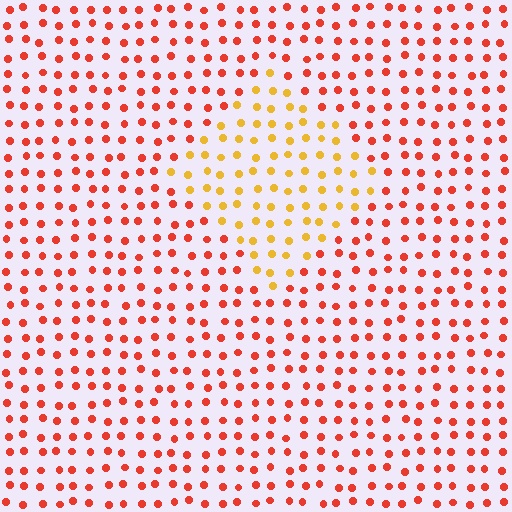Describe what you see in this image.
The image is filled with small red elements in a uniform arrangement. A diamond-shaped region is visible where the elements are tinted to a slightly different hue, forming a subtle color boundary.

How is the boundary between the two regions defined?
The boundary is defined purely by a slight shift in hue (about 41 degrees). Spacing, size, and orientation are identical on both sides.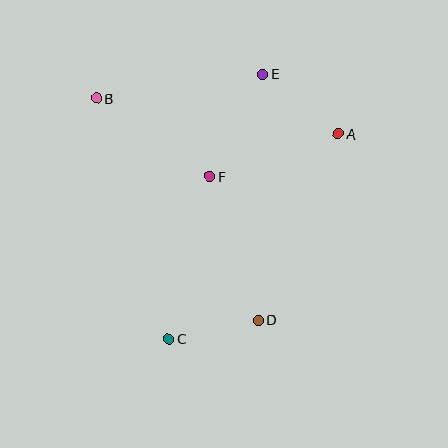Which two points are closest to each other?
Points C and D are closest to each other.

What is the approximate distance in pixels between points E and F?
The distance between E and F is approximately 115 pixels.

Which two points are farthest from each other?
Points C and E are farthest from each other.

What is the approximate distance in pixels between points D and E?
The distance between D and E is approximately 246 pixels.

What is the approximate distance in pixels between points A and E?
The distance between A and E is approximately 96 pixels.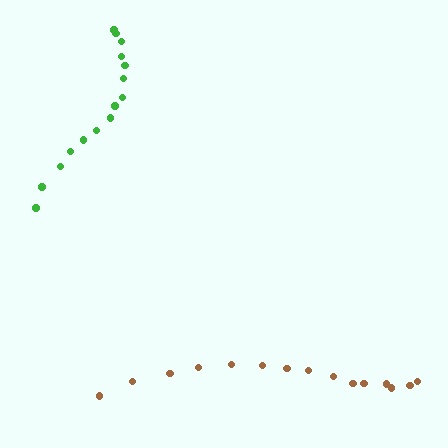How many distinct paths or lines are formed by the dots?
There are 2 distinct paths.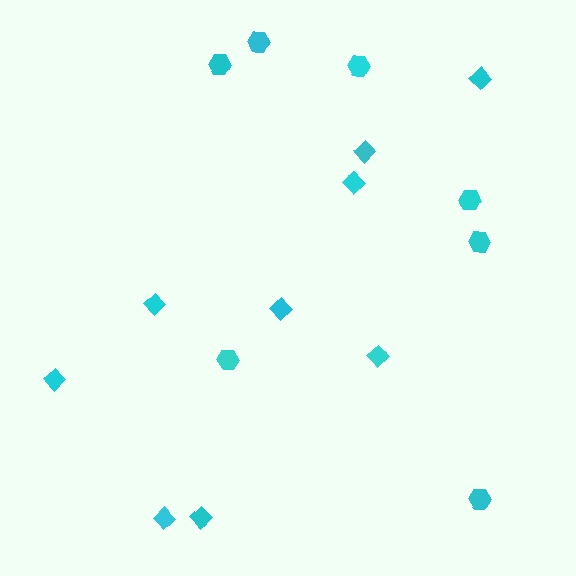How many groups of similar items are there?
There are 2 groups: one group of diamonds (9) and one group of hexagons (7).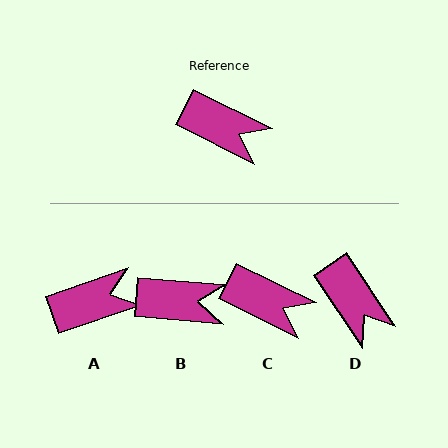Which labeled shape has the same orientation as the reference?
C.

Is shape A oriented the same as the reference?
No, it is off by about 45 degrees.